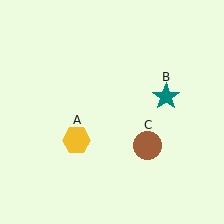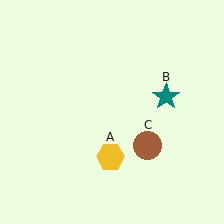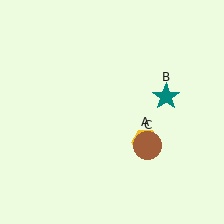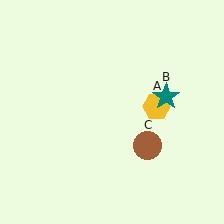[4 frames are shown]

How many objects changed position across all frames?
1 object changed position: yellow hexagon (object A).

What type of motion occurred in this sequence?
The yellow hexagon (object A) rotated counterclockwise around the center of the scene.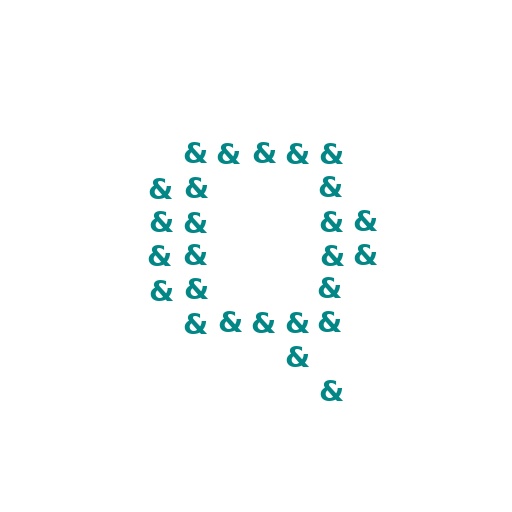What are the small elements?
The small elements are ampersands.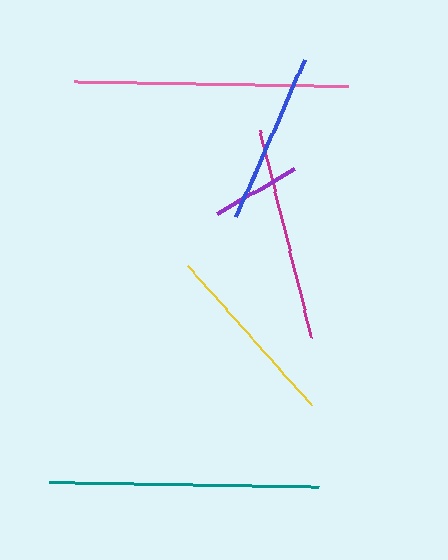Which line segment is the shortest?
The purple line is the shortest at approximately 89 pixels.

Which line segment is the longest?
The pink line is the longest at approximately 274 pixels.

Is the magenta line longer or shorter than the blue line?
The magenta line is longer than the blue line.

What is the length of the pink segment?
The pink segment is approximately 274 pixels long.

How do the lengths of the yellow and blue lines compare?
The yellow and blue lines are approximately the same length.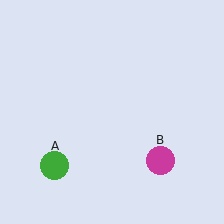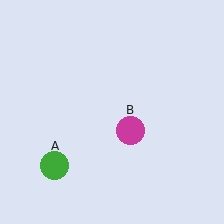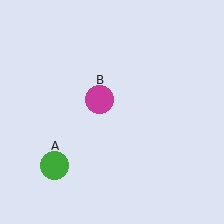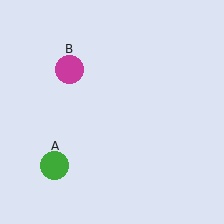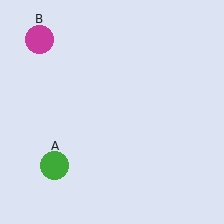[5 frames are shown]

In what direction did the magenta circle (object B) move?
The magenta circle (object B) moved up and to the left.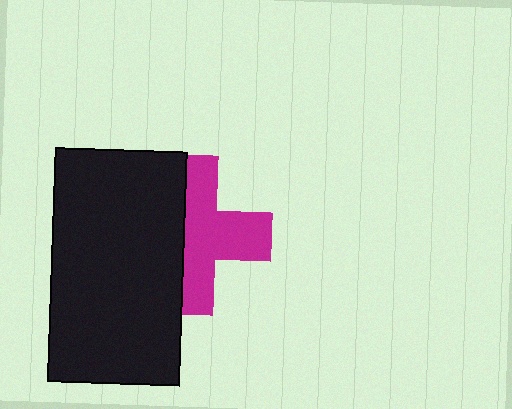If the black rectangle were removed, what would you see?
You would see the complete magenta cross.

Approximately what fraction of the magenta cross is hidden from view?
Roughly 41% of the magenta cross is hidden behind the black rectangle.